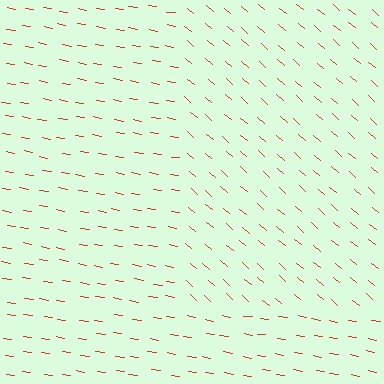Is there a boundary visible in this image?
Yes, there is a texture boundary formed by a change in line orientation.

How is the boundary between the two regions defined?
The boundary is defined purely by a change in line orientation (approximately 32 degrees difference). All lines are the same color and thickness.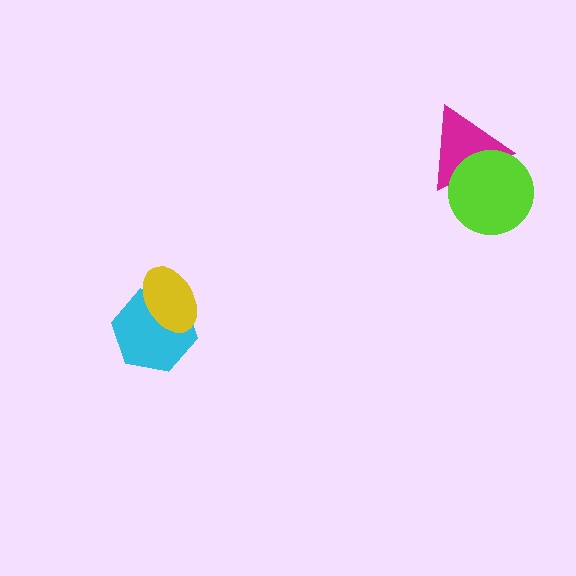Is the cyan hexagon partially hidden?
Yes, it is partially covered by another shape.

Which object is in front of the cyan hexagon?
The yellow ellipse is in front of the cyan hexagon.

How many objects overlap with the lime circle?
1 object overlaps with the lime circle.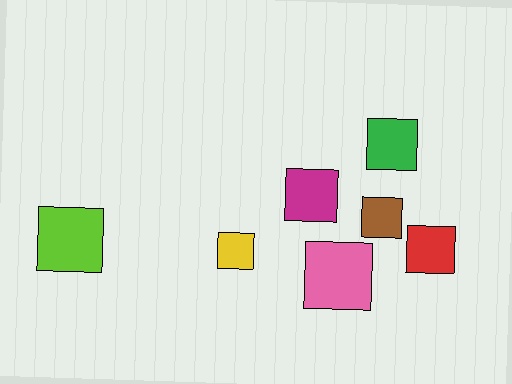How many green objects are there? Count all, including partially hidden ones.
There is 1 green object.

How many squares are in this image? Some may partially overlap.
There are 7 squares.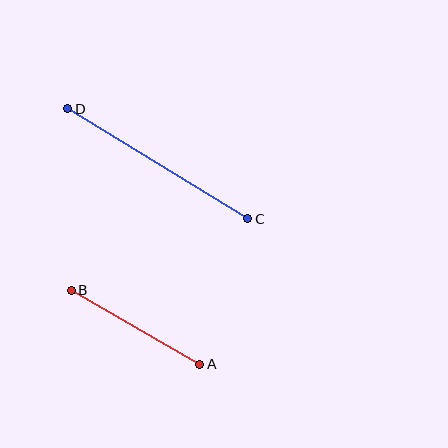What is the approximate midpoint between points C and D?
The midpoint is at approximately (158, 164) pixels.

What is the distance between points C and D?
The distance is approximately 211 pixels.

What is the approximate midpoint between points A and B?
The midpoint is at approximately (136, 327) pixels.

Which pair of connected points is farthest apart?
Points C and D are farthest apart.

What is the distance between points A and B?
The distance is approximately 148 pixels.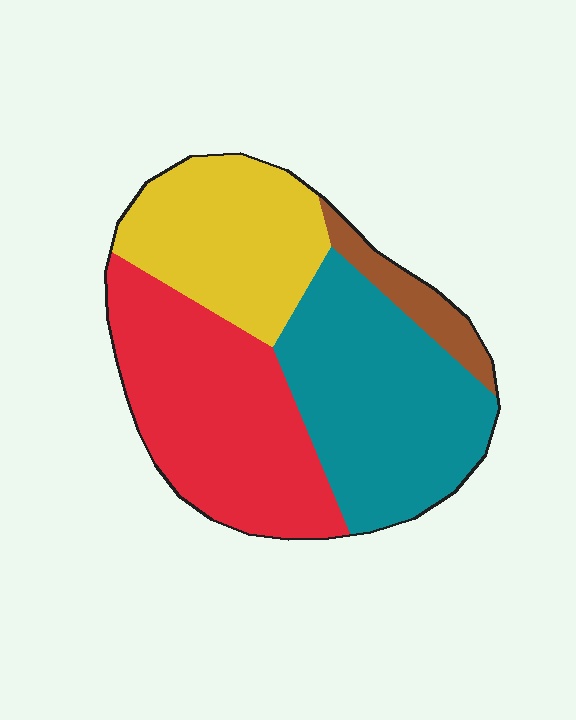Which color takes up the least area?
Brown, at roughly 5%.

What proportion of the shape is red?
Red covers 35% of the shape.